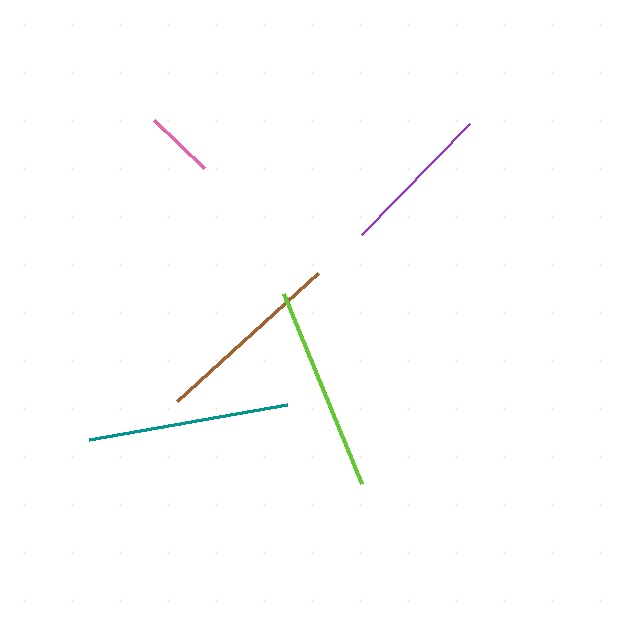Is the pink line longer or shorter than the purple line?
The purple line is longer than the pink line.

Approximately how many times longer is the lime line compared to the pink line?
The lime line is approximately 3.0 times the length of the pink line.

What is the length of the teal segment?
The teal segment is approximately 201 pixels long.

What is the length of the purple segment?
The purple segment is approximately 155 pixels long.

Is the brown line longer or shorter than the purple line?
The brown line is longer than the purple line.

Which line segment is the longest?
The lime line is the longest at approximately 206 pixels.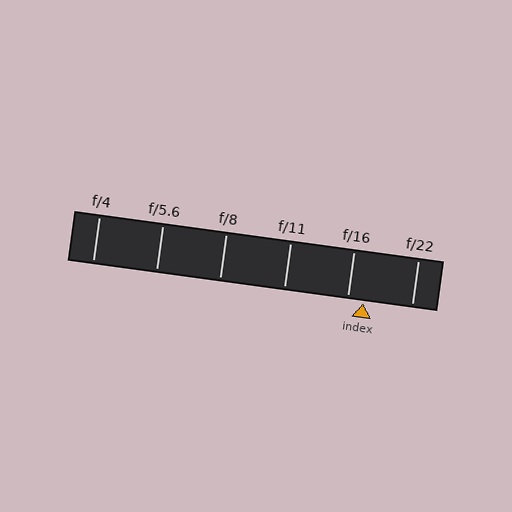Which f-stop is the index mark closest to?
The index mark is closest to f/16.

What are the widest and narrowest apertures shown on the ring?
The widest aperture shown is f/4 and the narrowest is f/22.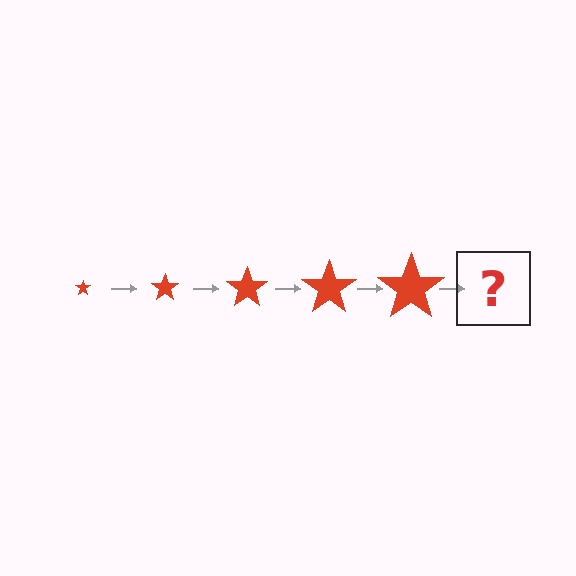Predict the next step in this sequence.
The next step is a red star, larger than the previous one.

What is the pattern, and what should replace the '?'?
The pattern is that the star gets progressively larger each step. The '?' should be a red star, larger than the previous one.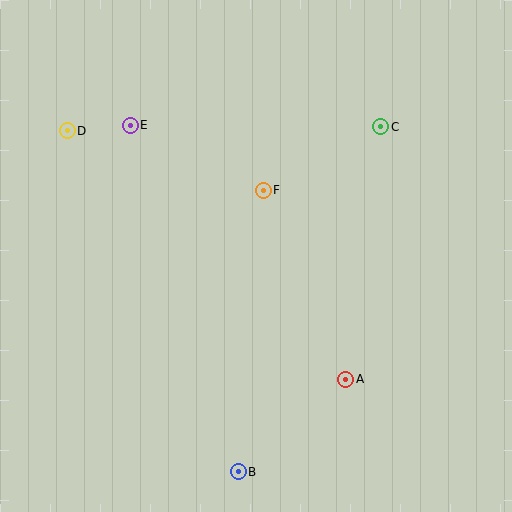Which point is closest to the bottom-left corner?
Point B is closest to the bottom-left corner.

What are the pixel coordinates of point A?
Point A is at (346, 379).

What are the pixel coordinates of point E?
Point E is at (130, 125).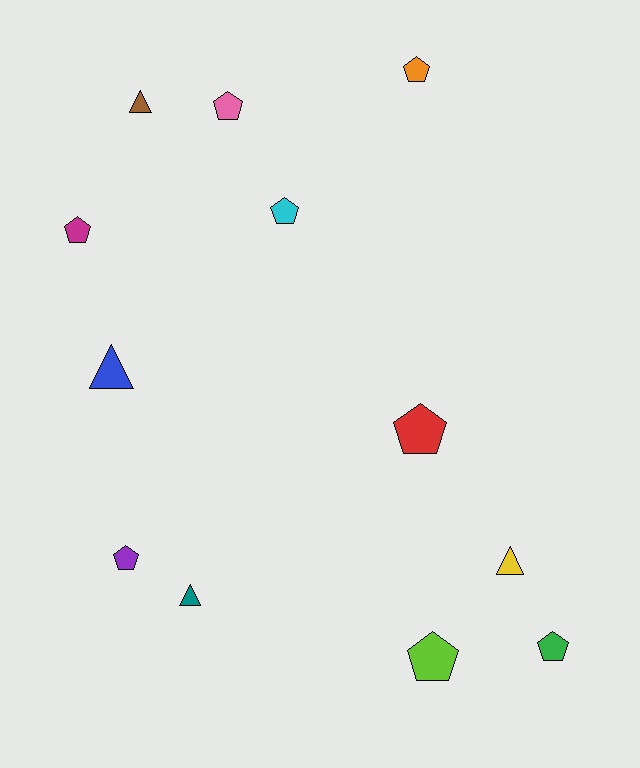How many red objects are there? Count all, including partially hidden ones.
There is 1 red object.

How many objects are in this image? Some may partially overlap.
There are 12 objects.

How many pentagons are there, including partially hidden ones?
There are 8 pentagons.